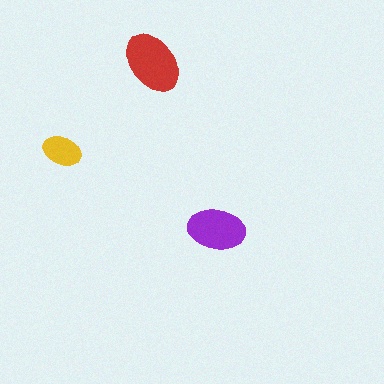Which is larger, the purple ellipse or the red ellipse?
The red one.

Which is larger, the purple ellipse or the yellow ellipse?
The purple one.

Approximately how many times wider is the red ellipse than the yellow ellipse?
About 1.5 times wider.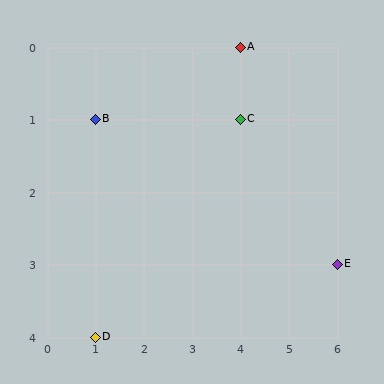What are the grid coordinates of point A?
Point A is at grid coordinates (4, 0).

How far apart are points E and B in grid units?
Points E and B are 5 columns and 2 rows apart (about 5.4 grid units diagonally).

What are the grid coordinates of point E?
Point E is at grid coordinates (6, 3).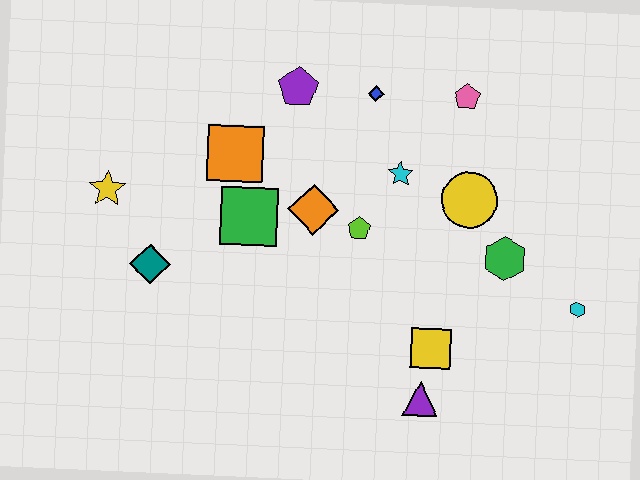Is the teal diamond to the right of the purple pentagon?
No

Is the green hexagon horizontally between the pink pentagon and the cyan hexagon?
Yes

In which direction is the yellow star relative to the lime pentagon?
The yellow star is to the left of the lime pentagon.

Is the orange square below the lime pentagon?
No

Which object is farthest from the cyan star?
The yellow star is farthest from the cyan star.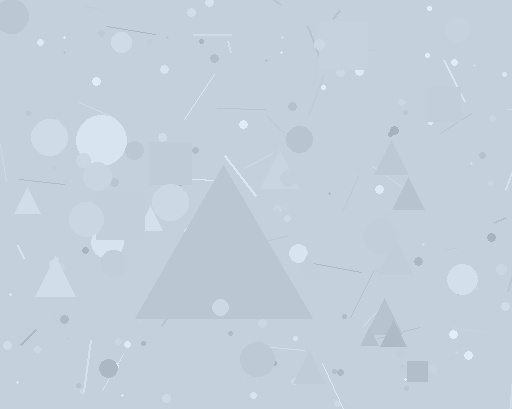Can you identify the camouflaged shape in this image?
The camouflaged shape is a triangle.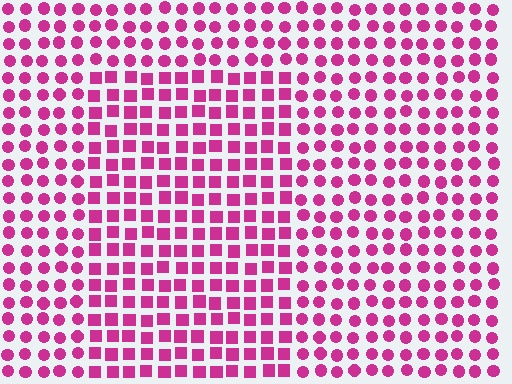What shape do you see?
I see a rectangle.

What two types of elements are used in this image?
The image uses squares inside the rectangle region and circles outside it.